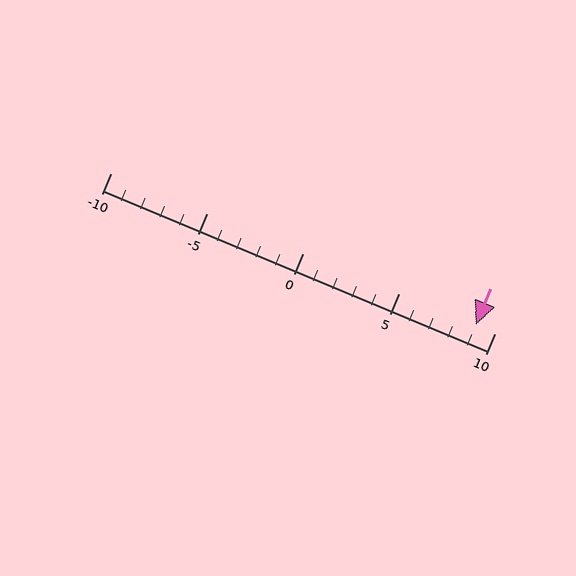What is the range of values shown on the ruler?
The ruler shows values from -10 to 10.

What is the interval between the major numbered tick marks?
The major tick marks are spaced 5 units apart.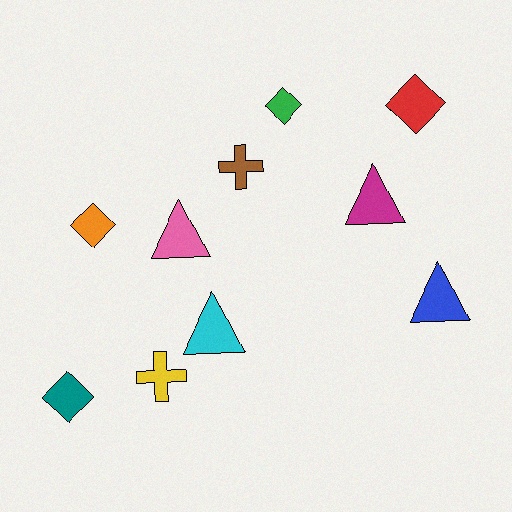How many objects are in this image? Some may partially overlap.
There are 10 objects.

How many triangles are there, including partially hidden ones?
There are 4 triangles.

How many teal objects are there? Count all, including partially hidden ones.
There is 1 teal object.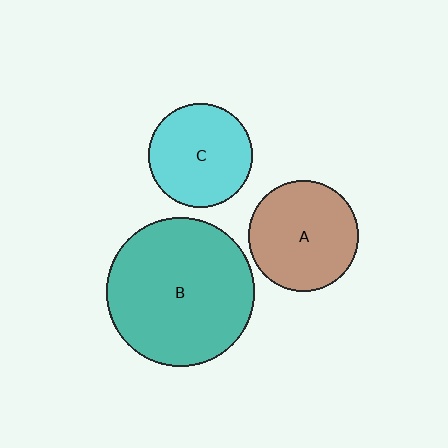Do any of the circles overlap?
No, none of the circles overlap.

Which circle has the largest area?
Circle B (teal).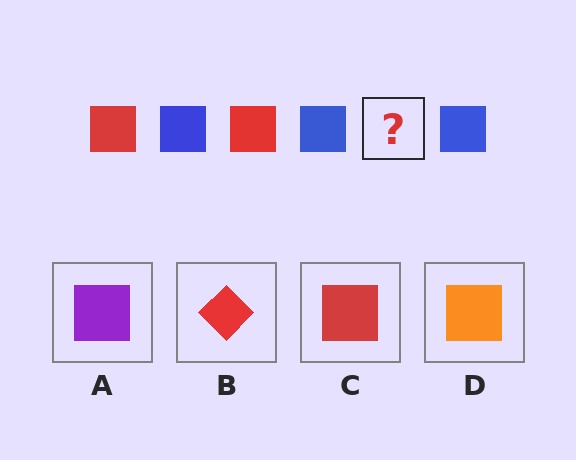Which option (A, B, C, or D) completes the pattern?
C.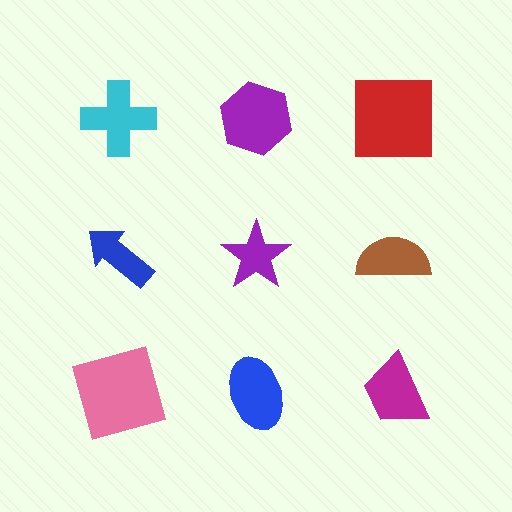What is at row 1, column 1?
A cyan cross.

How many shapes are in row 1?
3 shapes.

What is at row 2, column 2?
A purple star.